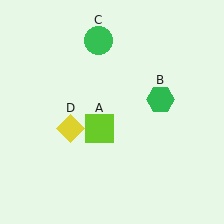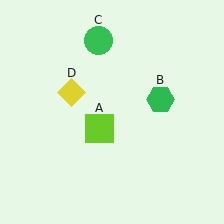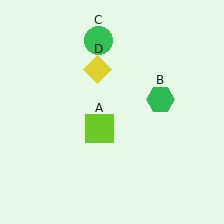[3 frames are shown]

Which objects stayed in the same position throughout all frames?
Lime square (object A) and green hexagon (object B) and green circle (object C) remained stationary.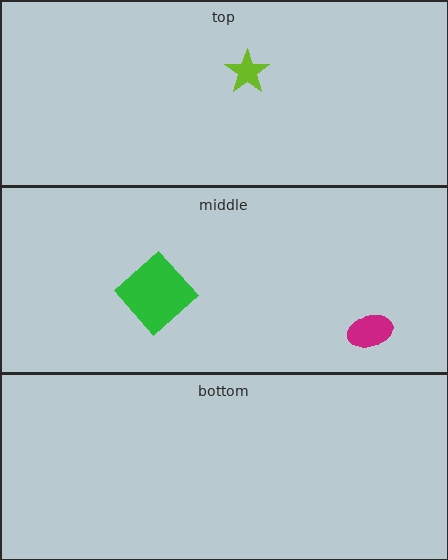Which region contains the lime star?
The top region.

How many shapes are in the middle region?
2.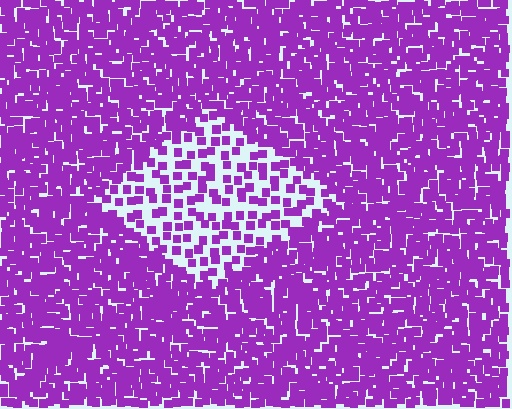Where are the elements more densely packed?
The elements are more densely packed outside the diamond boundary.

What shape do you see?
I see a diamond.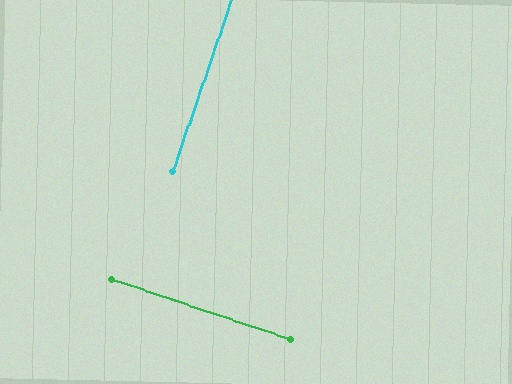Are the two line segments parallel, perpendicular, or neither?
Perpendicular — they meet at approximately 90°.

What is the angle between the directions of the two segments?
Approximately 90 degrees.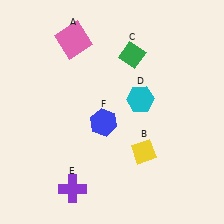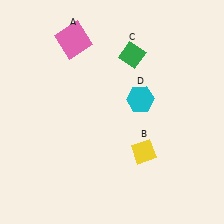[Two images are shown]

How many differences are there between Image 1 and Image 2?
There are 2 differences between the two images.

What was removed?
The blue hexagon (F), the purple cross (E) were removed in Image 2.